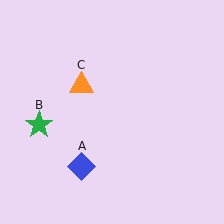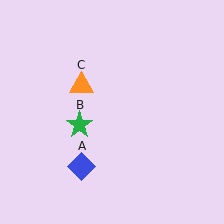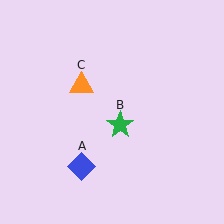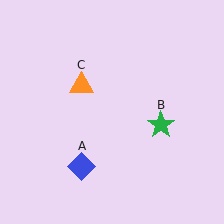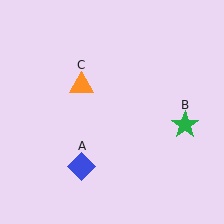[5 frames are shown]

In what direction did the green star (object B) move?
The green star (object B) moved right.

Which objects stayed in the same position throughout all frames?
Blue diamond (object A) and orange triangle (object C) remained stationary.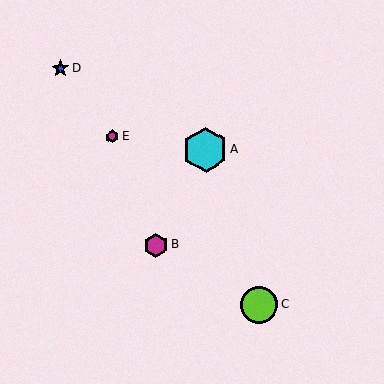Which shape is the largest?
The cyan hexagon (labeled A) is the largest.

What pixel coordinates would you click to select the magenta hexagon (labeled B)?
Click at (156, 245) to select the magenta hexagon B.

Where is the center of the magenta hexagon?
The center of the magenta hexagon is at (156, 245).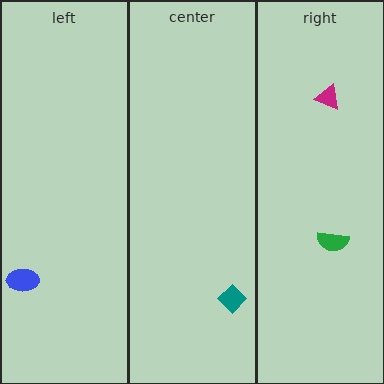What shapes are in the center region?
The teal diamond.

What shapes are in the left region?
The blue ellipse.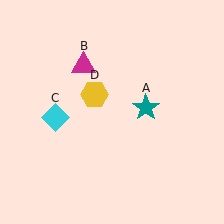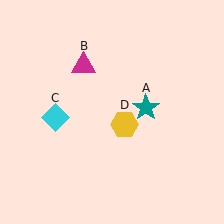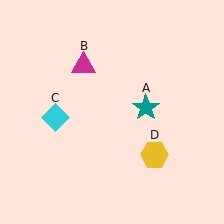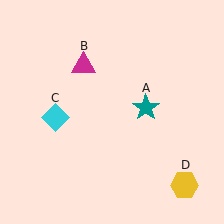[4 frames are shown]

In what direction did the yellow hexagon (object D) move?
The yellow hexagon (object D) moved down and to the right.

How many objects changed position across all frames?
1 object changed position: yellow hexagon (object D).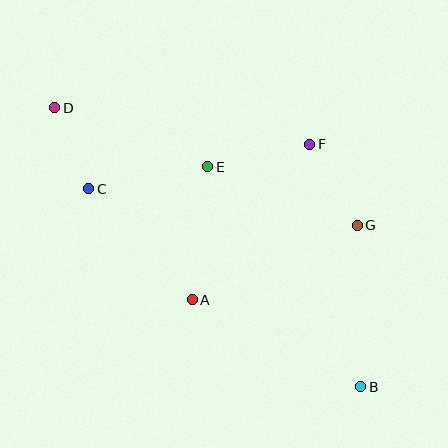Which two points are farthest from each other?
Points B and D are farthest from each other.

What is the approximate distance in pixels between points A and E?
The distance between A and E is approximately 134 pixels.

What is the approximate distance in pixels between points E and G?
The distance between E and G is approximately 161 pixels.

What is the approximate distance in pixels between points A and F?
The distance between A and F is approximately 195 pixels.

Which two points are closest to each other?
Points C and D are closest to each other.